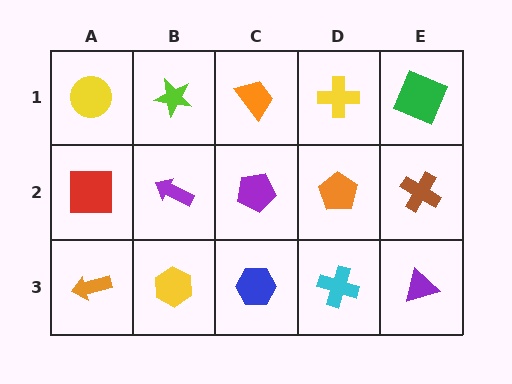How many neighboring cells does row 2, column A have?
3.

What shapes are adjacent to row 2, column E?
A green square (row 1, column E), a purple triangle (row 3, column E), an orange pentagon (row 2, column D).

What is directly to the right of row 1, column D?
A green square.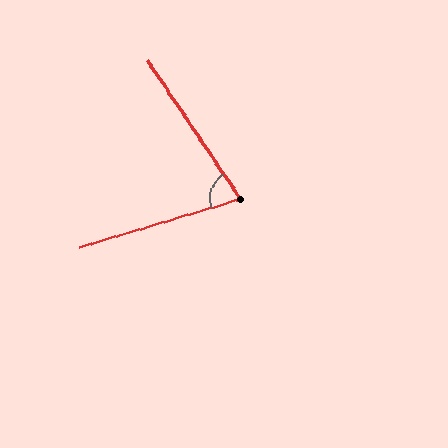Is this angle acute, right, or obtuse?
It is acute.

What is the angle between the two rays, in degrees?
Approximately 73 degrees.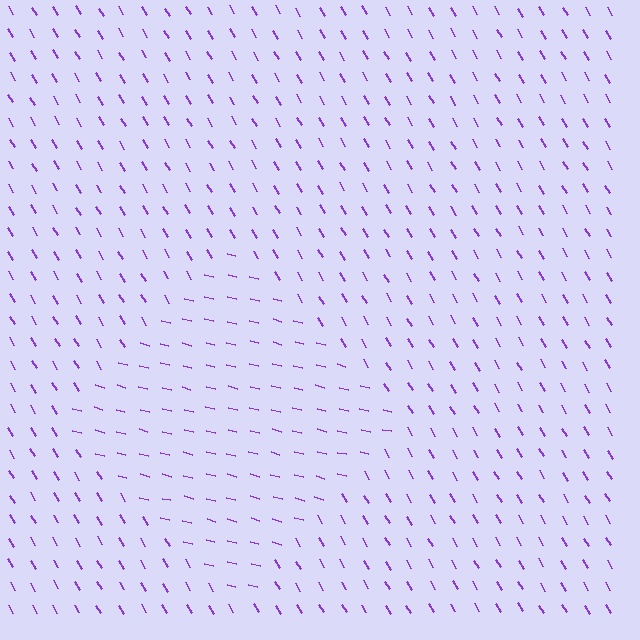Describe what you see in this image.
The image is filled with small purple line segments. A diamond region in the image has lines oriented differently from the surrounding lines, creating a visible texture boundary.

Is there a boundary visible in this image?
Yes, there is a texture boundary formed by a change in line orientation.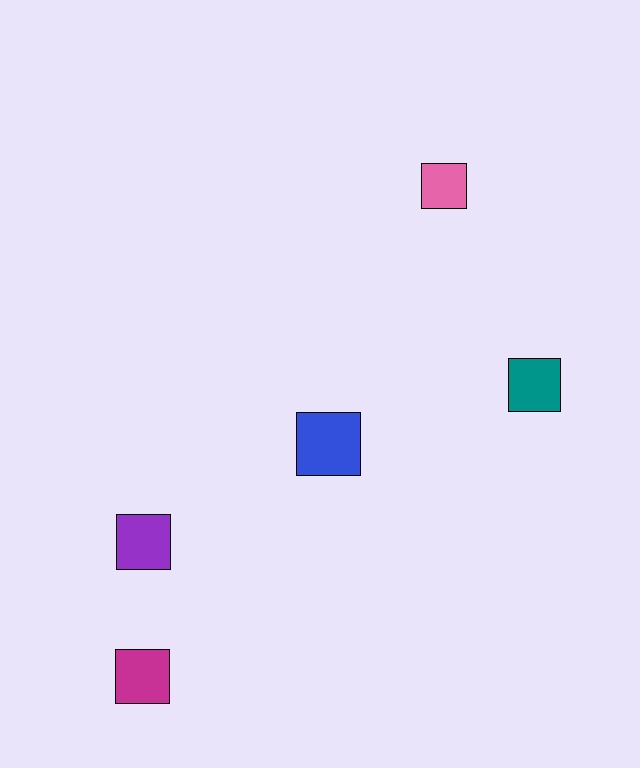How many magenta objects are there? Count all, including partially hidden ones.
There is 1 magenta object.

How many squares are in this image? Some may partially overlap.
There are 5 squares.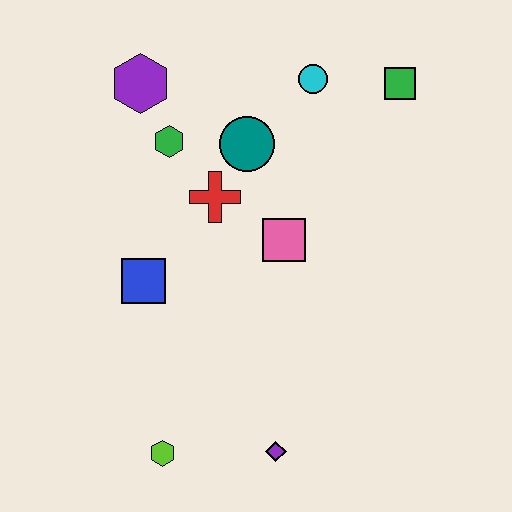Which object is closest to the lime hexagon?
The purple diamond is closest to the lime hexagon.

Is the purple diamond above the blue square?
No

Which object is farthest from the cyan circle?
The lime hexagon is farthest from the cyan circle.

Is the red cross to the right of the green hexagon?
Yes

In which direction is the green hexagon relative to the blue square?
The green hexagon is above the blue square.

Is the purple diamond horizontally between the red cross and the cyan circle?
Yes